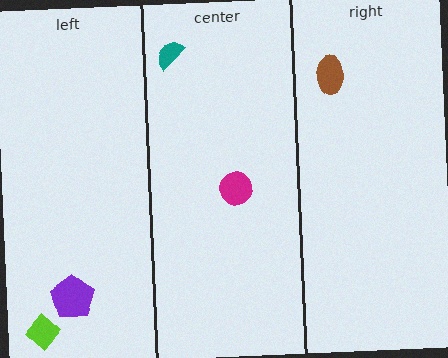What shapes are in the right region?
The brown ellipse.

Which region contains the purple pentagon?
The left region.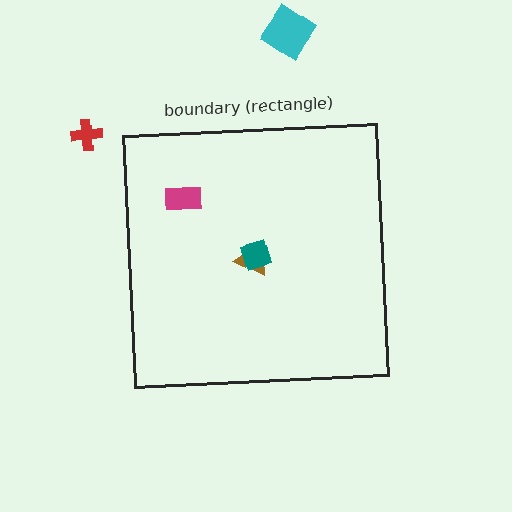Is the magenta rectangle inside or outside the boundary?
Inside.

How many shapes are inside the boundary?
3 inside, 2 outside.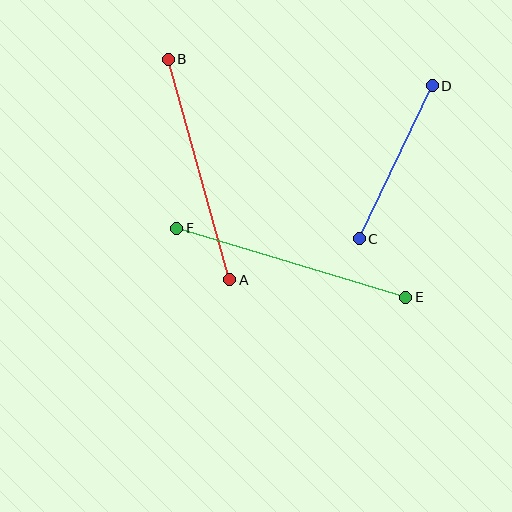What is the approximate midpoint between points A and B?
The midpoint is at approximately (199, 169) pixels.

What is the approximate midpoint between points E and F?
The midpoint is at approximately (291, 263) pixels.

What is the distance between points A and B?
The distance is approximately 229 pixels.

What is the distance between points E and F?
The distance is approximately 239 pixels.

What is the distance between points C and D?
The distance is approximately 169 pixels.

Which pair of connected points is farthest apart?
Points E and F are farthest apart.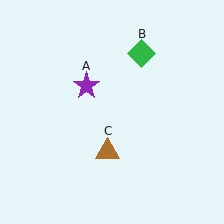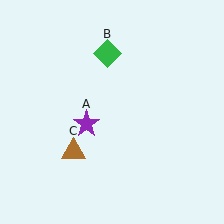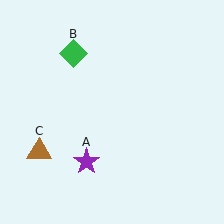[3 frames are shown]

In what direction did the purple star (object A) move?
The purple star (object A) moved down.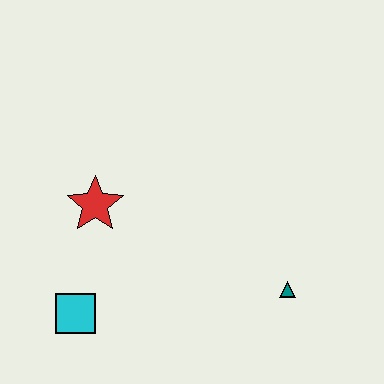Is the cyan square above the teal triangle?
No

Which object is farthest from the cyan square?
The teal triangle is farthest from the cyan square.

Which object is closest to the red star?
The cyan square is closest to the red star.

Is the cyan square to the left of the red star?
Yes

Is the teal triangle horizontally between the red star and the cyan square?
No